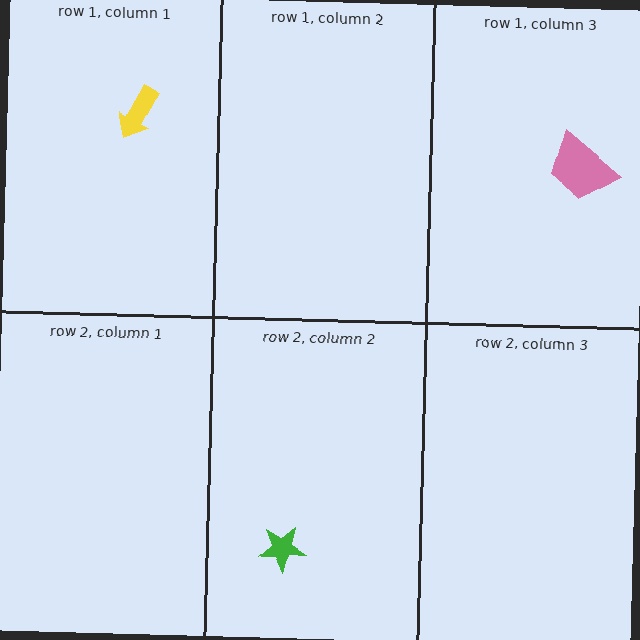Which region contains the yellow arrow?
The row 1, column 1 region.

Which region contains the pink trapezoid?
The row 1, column 3 region.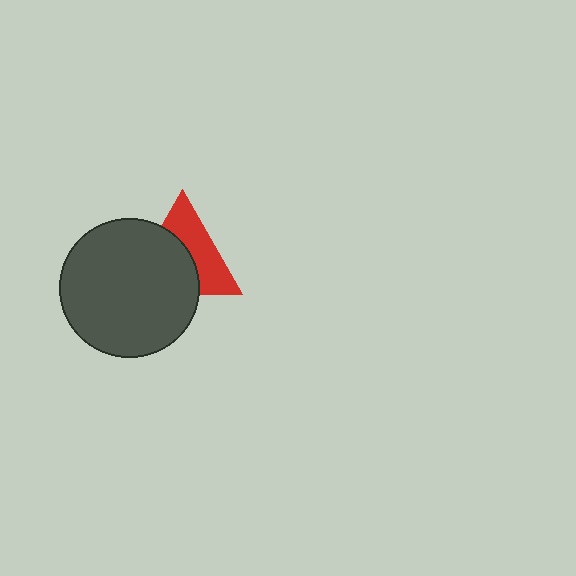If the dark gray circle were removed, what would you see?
You would see the complete red triangle.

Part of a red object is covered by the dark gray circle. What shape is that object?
It is a triangle.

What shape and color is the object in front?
The object in front is a dark gray circle.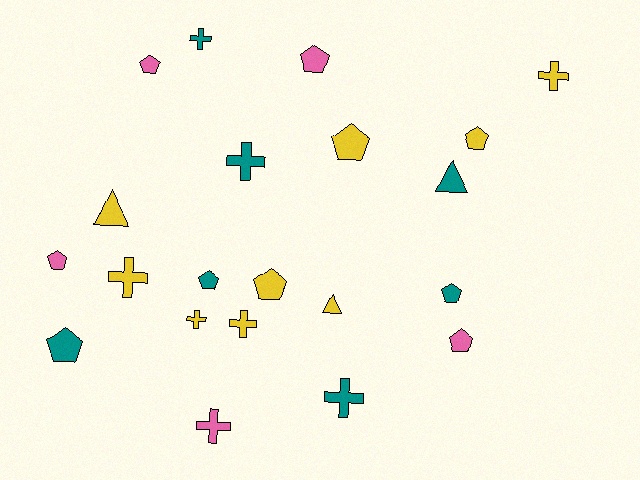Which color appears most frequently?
Yellow, with 9 objects.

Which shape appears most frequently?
Pentagon, with 10 objects.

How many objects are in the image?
There are 21 objects.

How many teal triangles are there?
There is 1 teal triangle.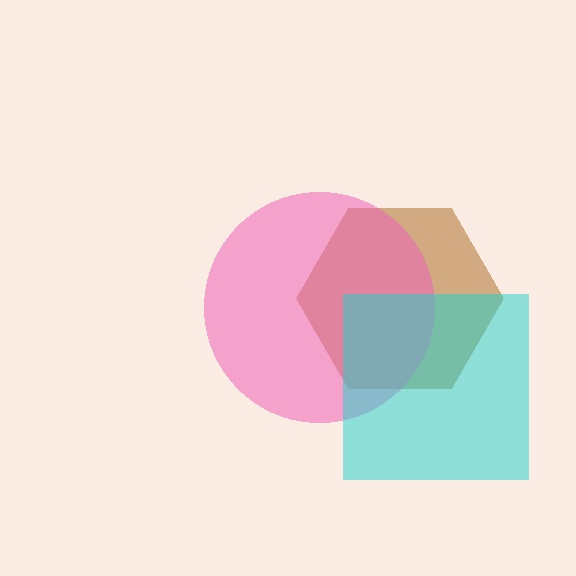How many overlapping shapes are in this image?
There are 3 overlapping shapes in the image.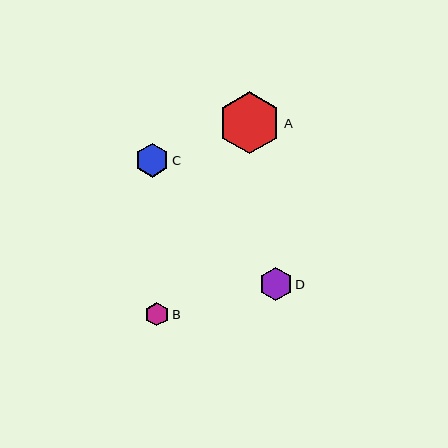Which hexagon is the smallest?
Hexagon B is the smallest with a size of approximately 24 pixels.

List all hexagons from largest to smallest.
From largest to smallest: A, C, D, B.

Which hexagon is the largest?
Hexagon A is the largest with a size of approximately 62 pixels.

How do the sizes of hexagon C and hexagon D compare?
Hexagon C and hexagon D are approximately the same size.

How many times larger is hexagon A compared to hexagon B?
Hexagon A is approximately 2.6 times the size of hexagon B.